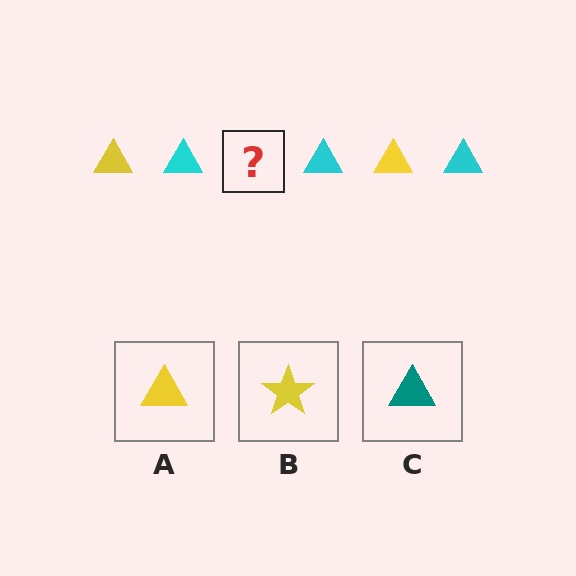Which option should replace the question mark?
Option A.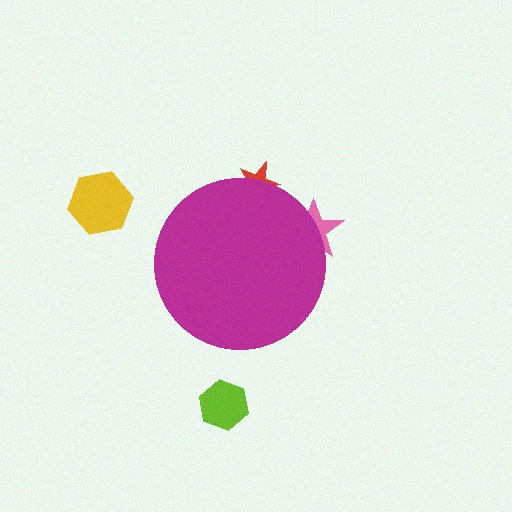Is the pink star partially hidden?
Yes, the pink star is partially hidden behind the magenta circle.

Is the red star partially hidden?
Yes, the red star is partially hidden behind the magenta circle.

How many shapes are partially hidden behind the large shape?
2 shapes are partially hidden.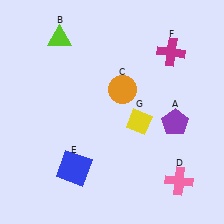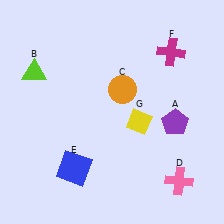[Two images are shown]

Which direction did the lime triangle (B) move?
The lime triangle (B) moved down.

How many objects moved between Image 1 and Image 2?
1 object moved between the two images.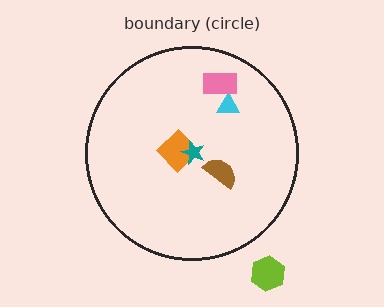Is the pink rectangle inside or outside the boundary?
Inside.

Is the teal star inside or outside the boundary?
Inside.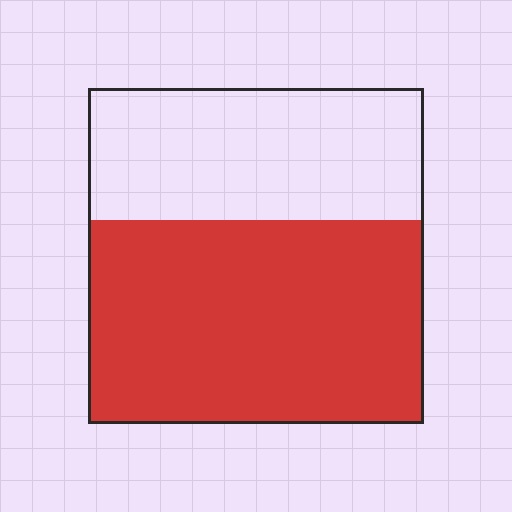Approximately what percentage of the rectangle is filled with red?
Approximately 60%.